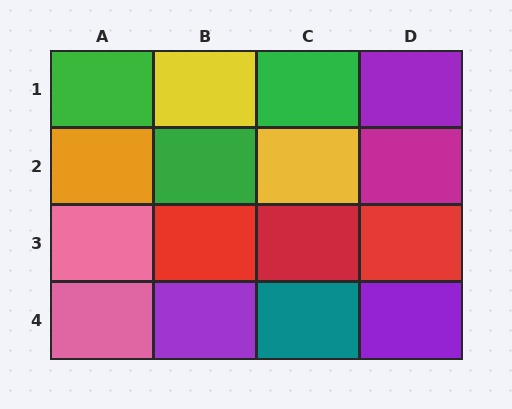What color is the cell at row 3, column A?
Pink.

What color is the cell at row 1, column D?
Purple.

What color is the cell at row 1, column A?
Green.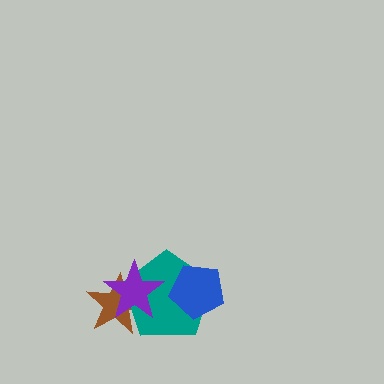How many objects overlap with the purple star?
2 objects overlap with the purple star.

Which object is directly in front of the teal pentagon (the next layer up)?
The purple star is directly in front of the teal pentagon.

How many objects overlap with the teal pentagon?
3 objects overlap with the teal pentagon.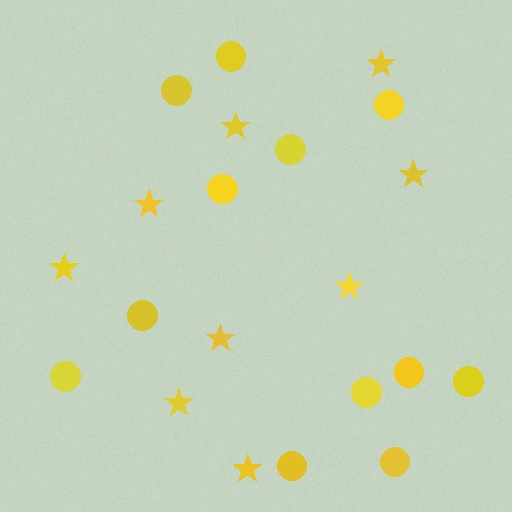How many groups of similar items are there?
There are 2 groups: one group of stars (9) and one group of circles (12).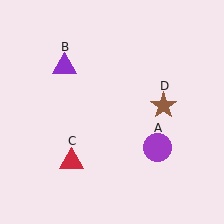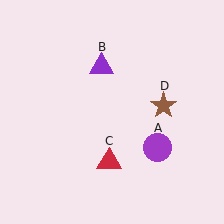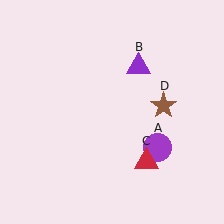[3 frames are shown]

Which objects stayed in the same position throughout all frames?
Purple circle (object A) and brown star (object D) remained stationary.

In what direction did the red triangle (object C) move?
The red triangle (object C) moved right.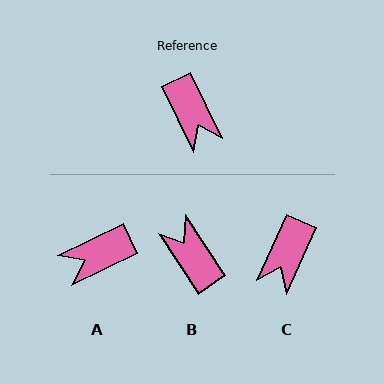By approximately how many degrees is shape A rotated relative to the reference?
Approximately 90 degrees clockwise.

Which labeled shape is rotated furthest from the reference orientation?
B, about 172 degrees away.